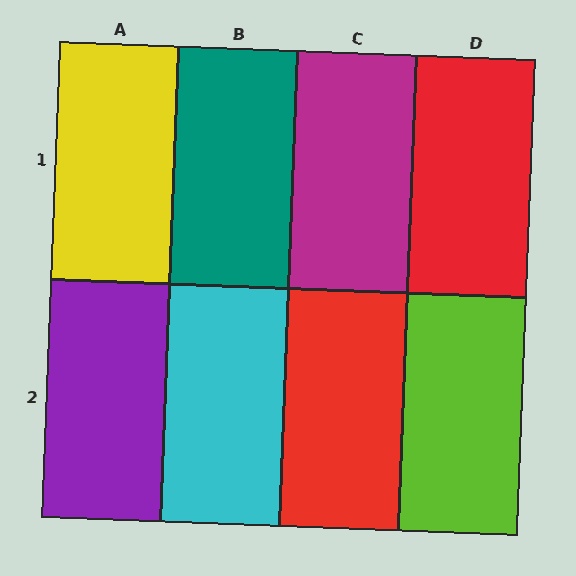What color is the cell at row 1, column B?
Teal.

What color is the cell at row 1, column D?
Red.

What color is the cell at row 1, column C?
Magenta.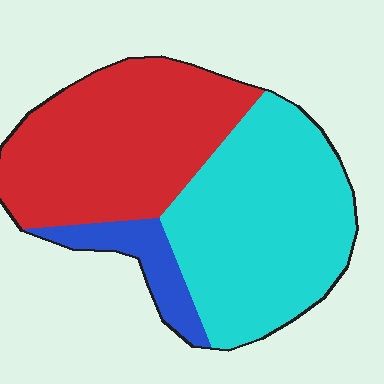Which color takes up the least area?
Blue, at roughly 10%.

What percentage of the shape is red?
Red takes up between a third and a half of the shape.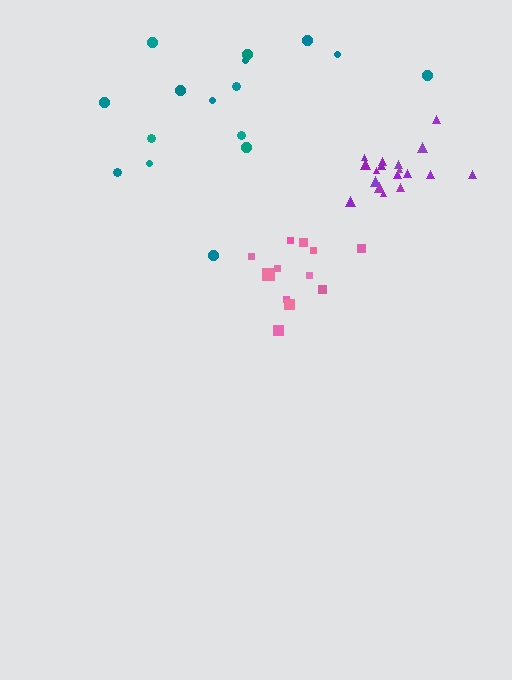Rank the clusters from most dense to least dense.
purple, pink, teal.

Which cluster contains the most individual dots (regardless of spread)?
Purple (18).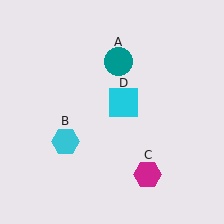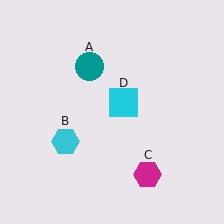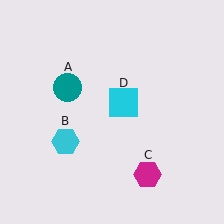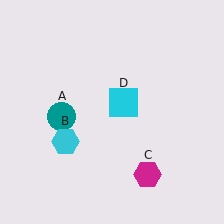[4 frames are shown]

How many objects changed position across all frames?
1 object changed position: teal circle (object A).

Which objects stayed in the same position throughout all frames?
Cyan hexagon (object B) and magenta hexagon (object C) and cyan square (object D) remained stationary.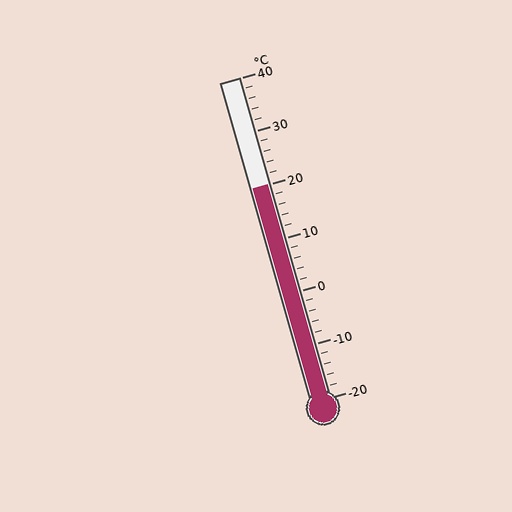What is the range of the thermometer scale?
The thermometer scale ranges from -20°C to 40°C.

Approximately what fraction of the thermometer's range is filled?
The thermometer is filled to approximately 65% of its range.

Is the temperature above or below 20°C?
The temperature is at 20°C.